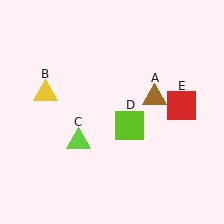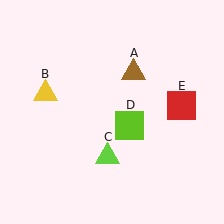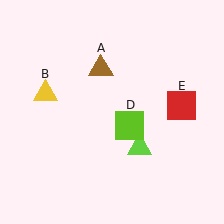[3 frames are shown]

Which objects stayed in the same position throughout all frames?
Yellow triangle (object B) and lime square (object D) and red square (object E) remained stationary.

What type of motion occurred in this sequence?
The brown triangle (object A), lime triangle (object C) rotated counterclockwise around the center of the scene.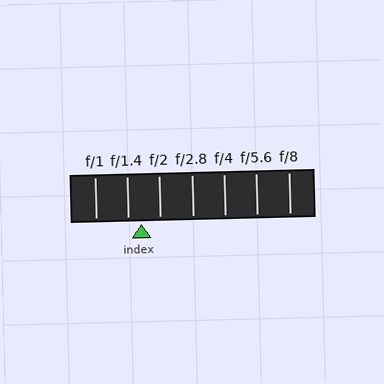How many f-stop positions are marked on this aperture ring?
There are 7 f-stop positions marked.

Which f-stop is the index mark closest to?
The index mark is closest to f/1.4.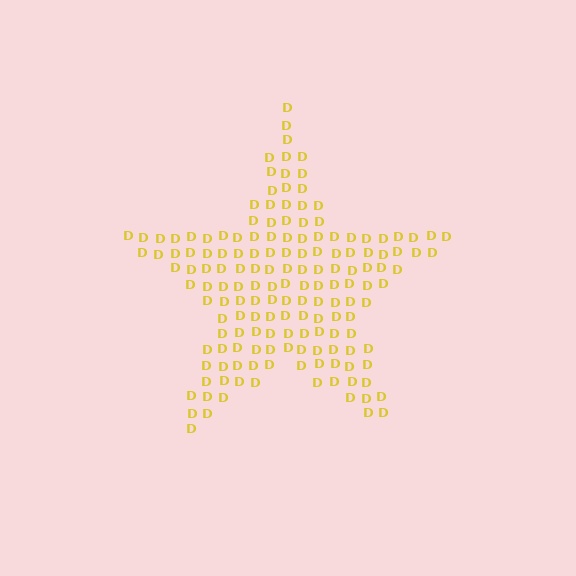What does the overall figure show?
The overall figure shows a star.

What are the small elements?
The small elements are letter D's.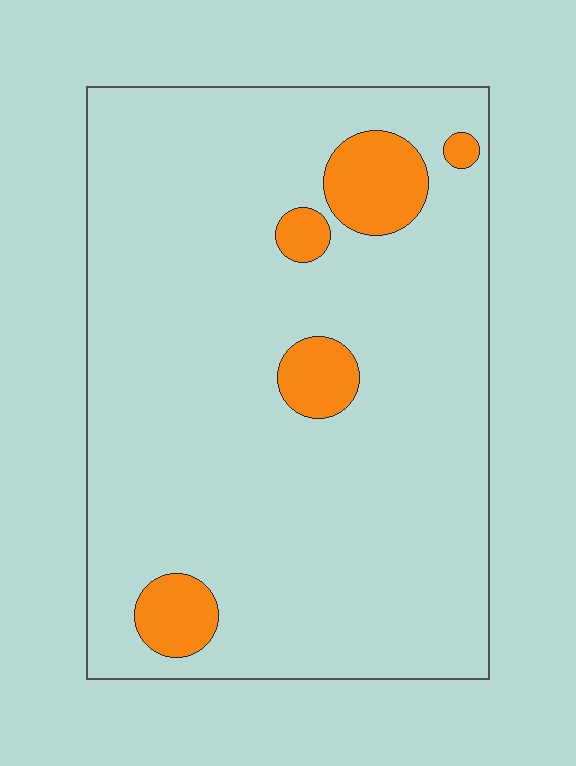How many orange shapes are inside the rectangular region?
5.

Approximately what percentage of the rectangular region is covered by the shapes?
Approximately 10%.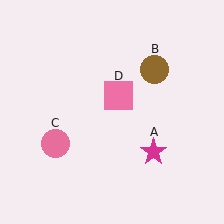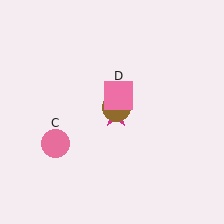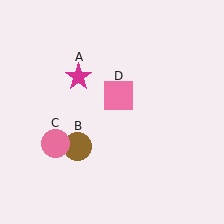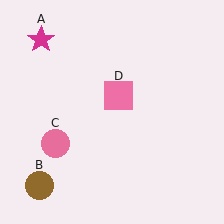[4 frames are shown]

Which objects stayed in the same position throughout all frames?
Pink circle (object C) and pink square (object D) remained stationary.